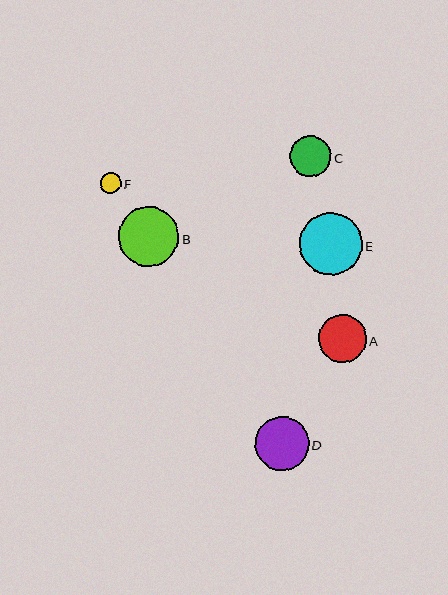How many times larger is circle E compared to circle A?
Circle E is approximately 1.3 times the size of circle A.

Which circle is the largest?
Circle E is the largest with a size of approximately 62 pixels.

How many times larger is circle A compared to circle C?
Circle A is approximately 1.2 times the size of circle C.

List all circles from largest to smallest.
From largest to smallest: E, B, D, A, C, F.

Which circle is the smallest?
Circle F is the smallest with a size of approximately 21 pixels.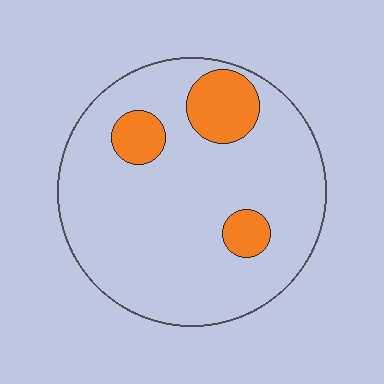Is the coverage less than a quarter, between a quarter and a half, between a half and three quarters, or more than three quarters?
Less than a quarter.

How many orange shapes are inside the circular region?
3.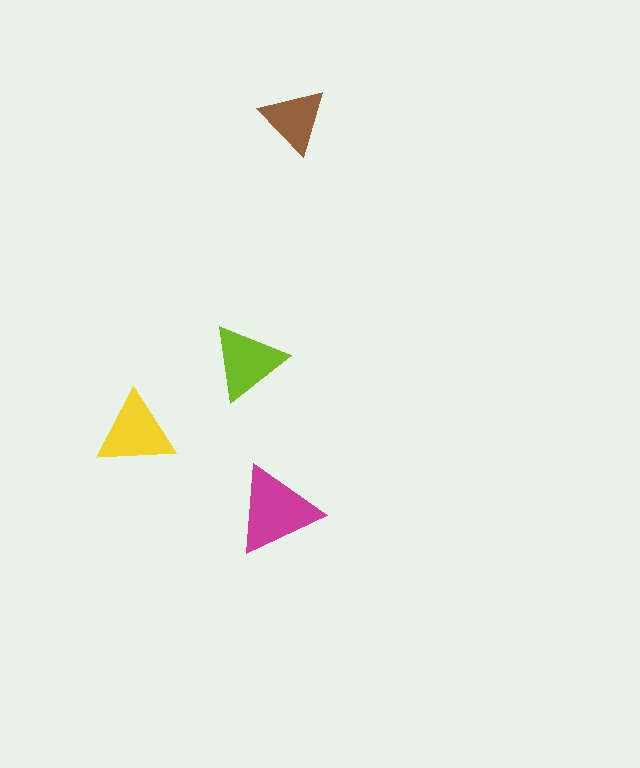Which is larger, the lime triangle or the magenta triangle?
The magenta one.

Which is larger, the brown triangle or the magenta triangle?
The magenta one.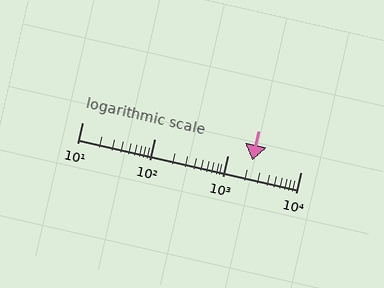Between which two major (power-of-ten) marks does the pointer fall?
The pointer is between 1000 and 10000.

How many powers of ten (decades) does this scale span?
The scale spans 3 decades, from 10 to 10000.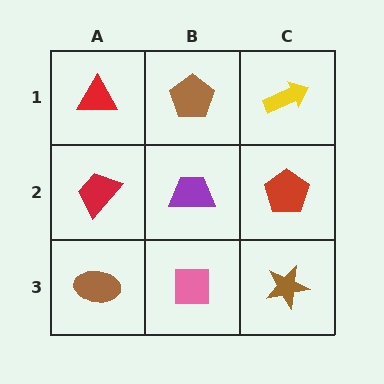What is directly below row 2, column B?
A pink square.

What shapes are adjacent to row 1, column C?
A red pentagon (row 2, column C), a brown pentagon (row 1, column B).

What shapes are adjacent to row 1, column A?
A red trapezoid (row 2, column A), a brown pentagon (row 1, column B).